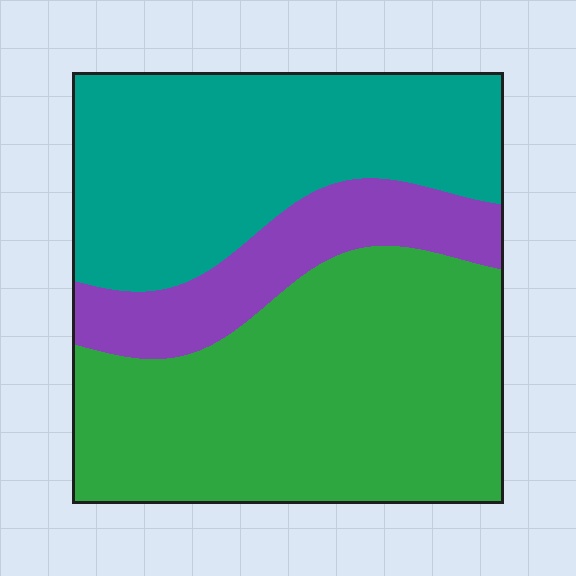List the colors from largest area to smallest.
From largest to smallest: green, teal, purple.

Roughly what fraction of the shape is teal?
Teal takes up about three eighths (3/8) of the shape.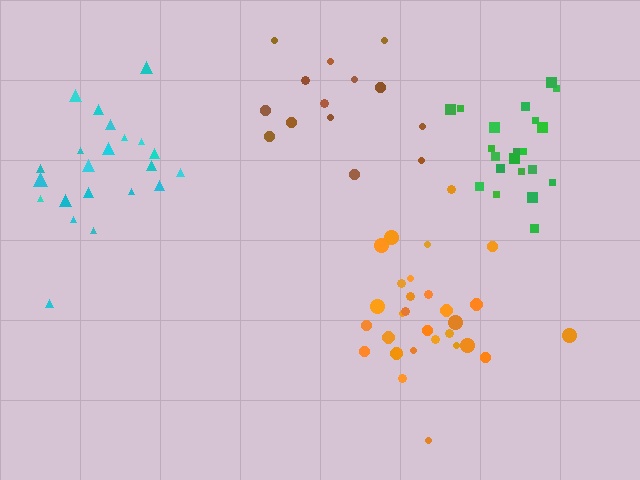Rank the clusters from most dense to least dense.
green, orange, cyan, brown.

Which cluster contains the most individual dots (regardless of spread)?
Orange (30).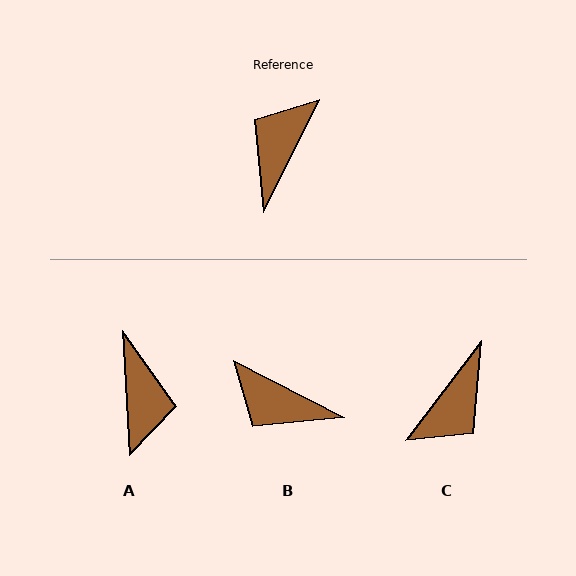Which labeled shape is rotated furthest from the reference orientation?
C, about 169 degrees away.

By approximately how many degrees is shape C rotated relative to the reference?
Approximately 169 degrees counter-clockwise.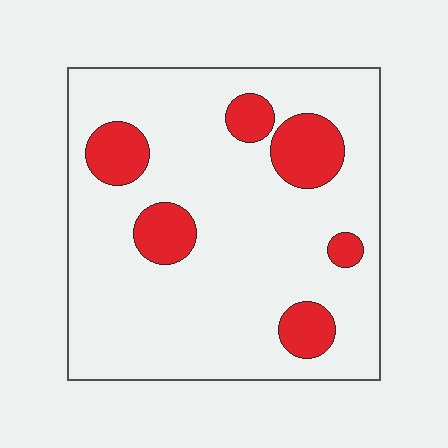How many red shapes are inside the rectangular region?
6.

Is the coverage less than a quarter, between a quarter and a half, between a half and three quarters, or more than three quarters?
Less than a quarter.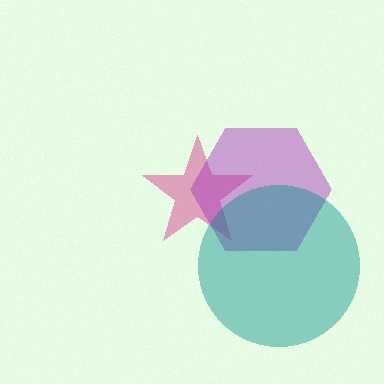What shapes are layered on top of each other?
The layered shapes are: a magenta star, a purple hexagon, a teal circle.